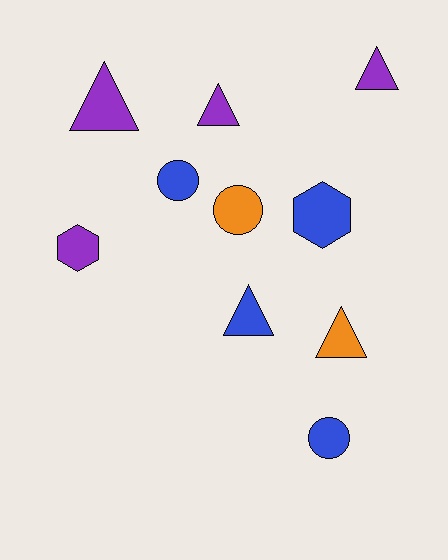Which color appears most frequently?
Blue, with 4 objects.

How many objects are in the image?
There are 10 objects.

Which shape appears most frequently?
Triangle, with 5 objects.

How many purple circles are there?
There are no purple circles.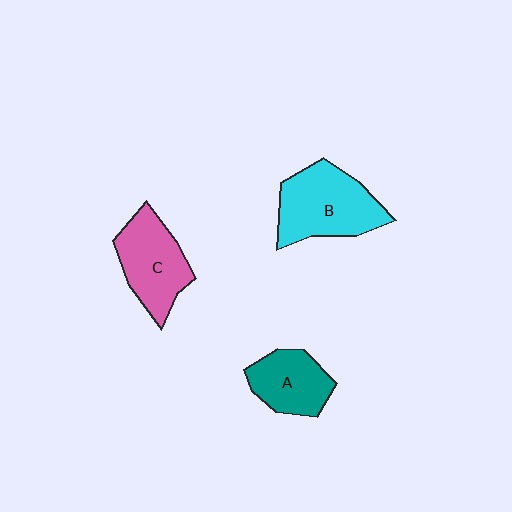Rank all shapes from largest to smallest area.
From largest to smallest: B (cyan), C (pink), A (teal).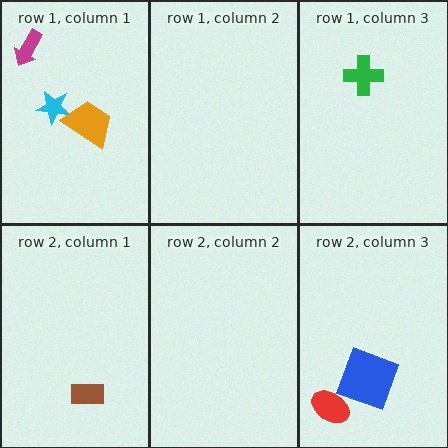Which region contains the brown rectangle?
The row 2, column 1 region.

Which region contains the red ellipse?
The row 2, column 3 region.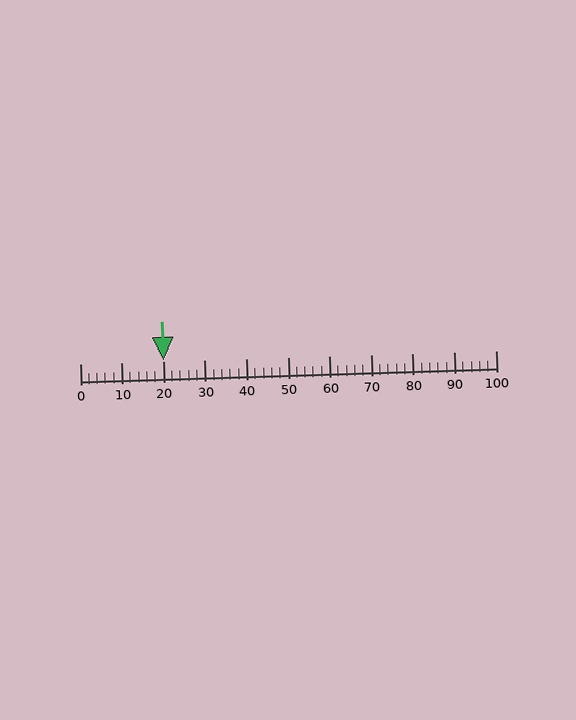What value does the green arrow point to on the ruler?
The green arrow points to approximately 20.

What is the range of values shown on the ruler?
The ruler shows values from 0 to 100.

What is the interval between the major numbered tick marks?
The major tick marks are spaced 10 units apart.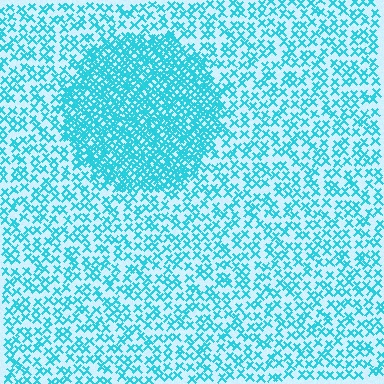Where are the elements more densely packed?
The elements are more densely packed inside the circle boundary.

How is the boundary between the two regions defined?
The boundary is defined by a change in element density (approximately 2.4x ratio). All elements are the same color, size, and shape.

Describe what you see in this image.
The image contains small cyan elements arranged at two different densities. A circle-shaped region is visible where the elements are more densely packed than the surrounding area.